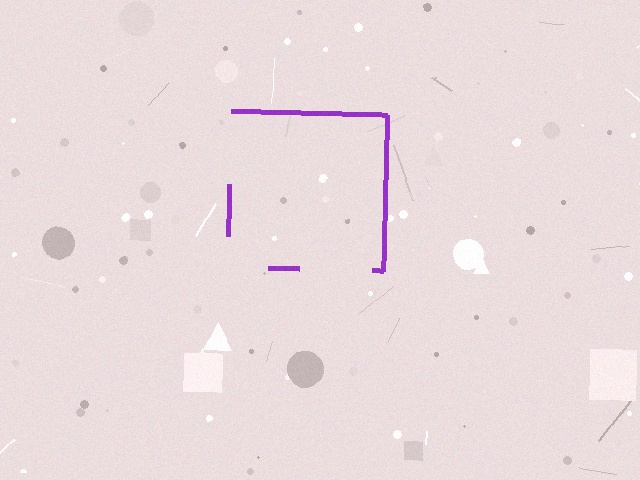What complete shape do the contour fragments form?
The contour fragments form a square.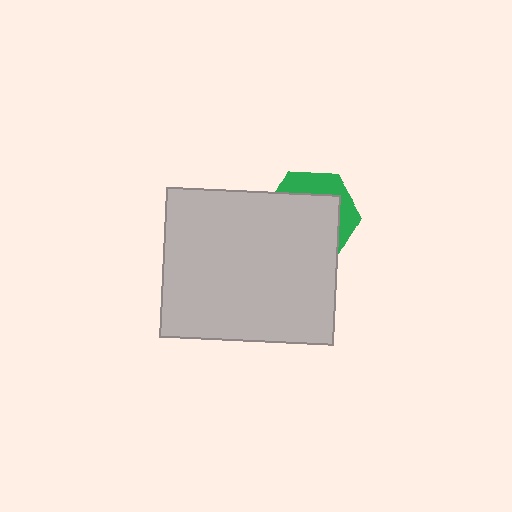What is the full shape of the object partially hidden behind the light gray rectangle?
The partially hidden object is a green hexagon.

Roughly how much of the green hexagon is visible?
A small part of it is visible (roughly 33%).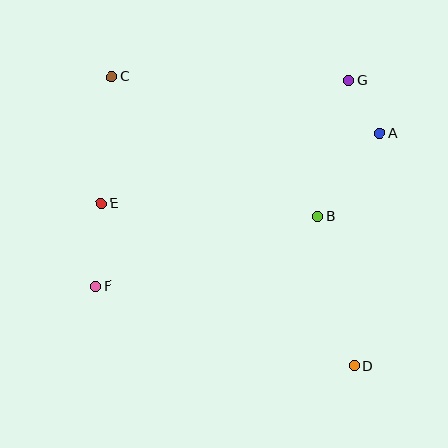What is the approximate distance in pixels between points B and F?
The distance between B and F is approximately 232 pixels.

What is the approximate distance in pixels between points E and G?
The distance between E and G is approximately 276 pixels.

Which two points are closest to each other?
Points A and G are closest to each other.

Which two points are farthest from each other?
Points C and D are farthest from each other.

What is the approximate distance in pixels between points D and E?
The distance between D and E is approximately 301 pixels.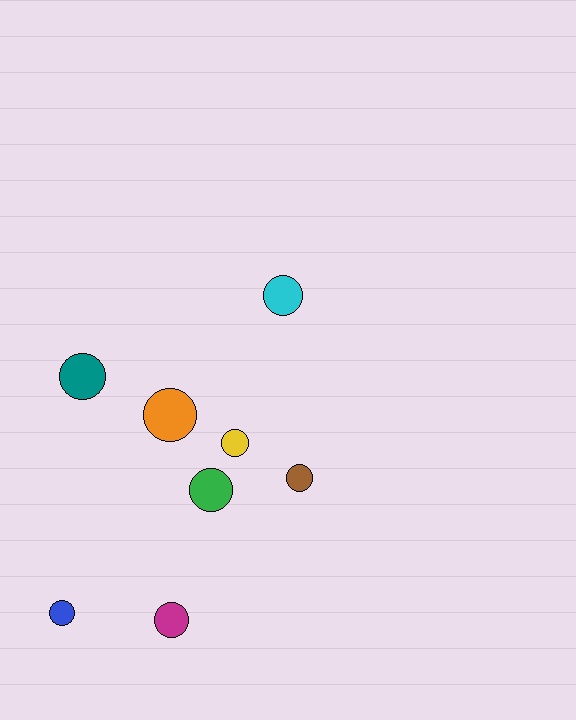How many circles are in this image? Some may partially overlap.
There are 8 circles.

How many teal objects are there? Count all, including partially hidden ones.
There is 1 teal object.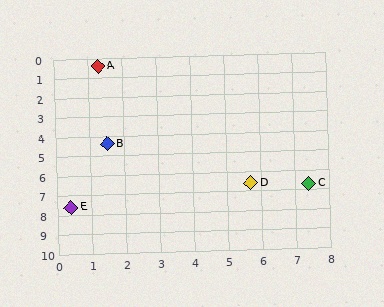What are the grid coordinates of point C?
Point C is at approximately (7.4, 6.7).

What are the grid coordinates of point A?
Point A is at approximately (1.3, 0.4).